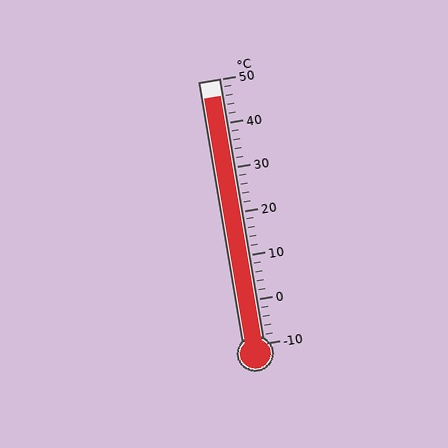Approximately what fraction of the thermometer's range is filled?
The thermometer is filled to approximately 95% of its range.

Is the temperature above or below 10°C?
The temperature is above 10°C.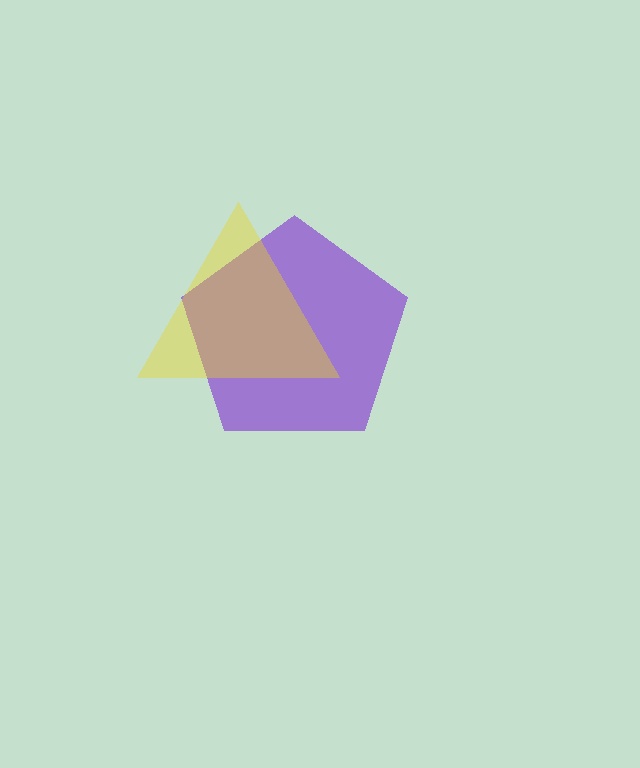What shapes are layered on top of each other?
The layered shapes are: a purple pentagon, a yellow triangle.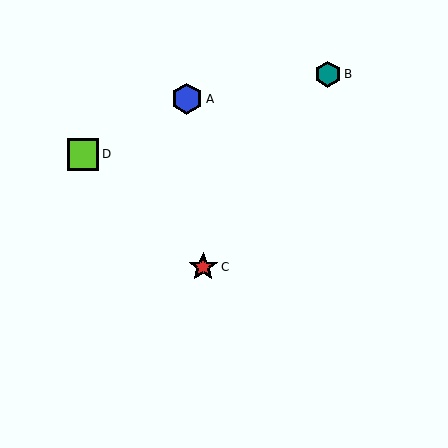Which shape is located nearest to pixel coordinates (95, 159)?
The lime square (labeled D) at (83, 154) is nearest to that location.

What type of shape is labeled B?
Shape B is a teal hexagon.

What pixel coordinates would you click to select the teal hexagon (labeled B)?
Click at (328, 74) to select the teal hexagon B.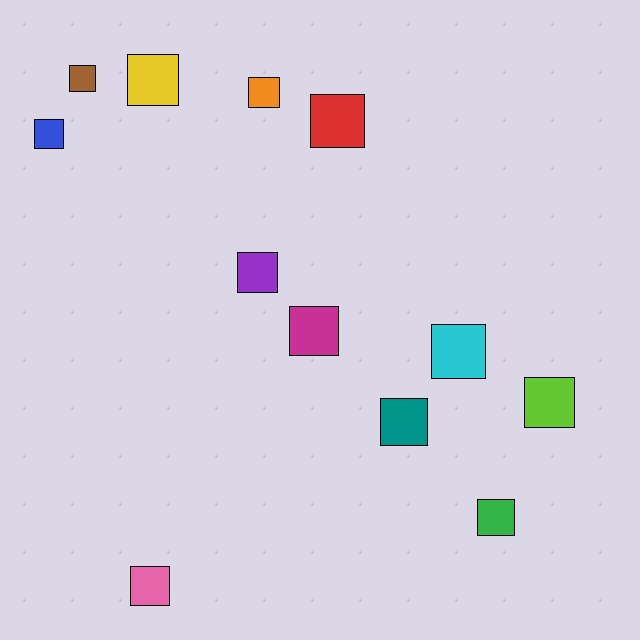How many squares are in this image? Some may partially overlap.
There are 12 squares.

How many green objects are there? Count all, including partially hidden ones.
There is 1 green object.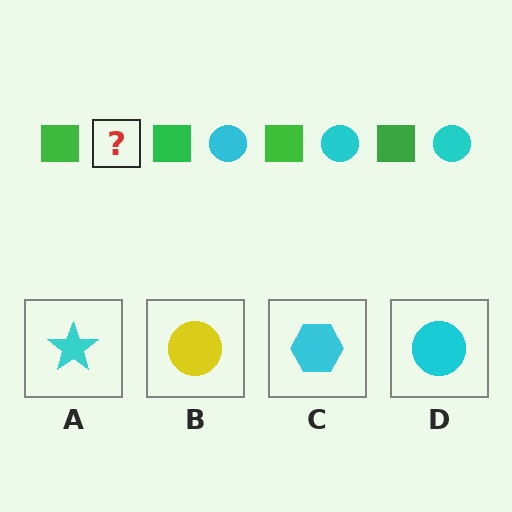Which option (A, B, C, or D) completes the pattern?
D.